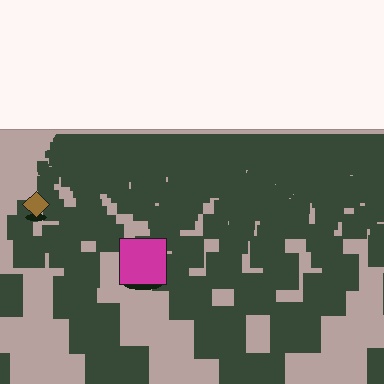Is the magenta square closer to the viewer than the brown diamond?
Yes. The magenta square is closer — you can tell from the texture gradient: the ground texture is coarser near it.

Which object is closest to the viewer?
The magenta square is closest. The texture marks near it are larger and more spread out.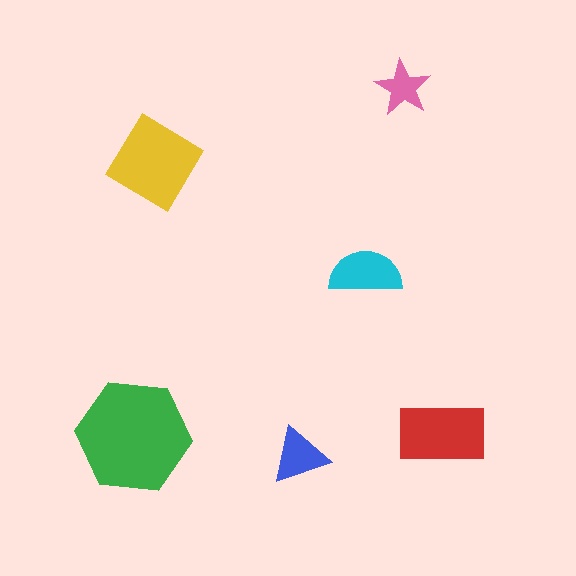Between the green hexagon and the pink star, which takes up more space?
The green hexagon.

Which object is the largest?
The green hexagon.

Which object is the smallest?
The pink star.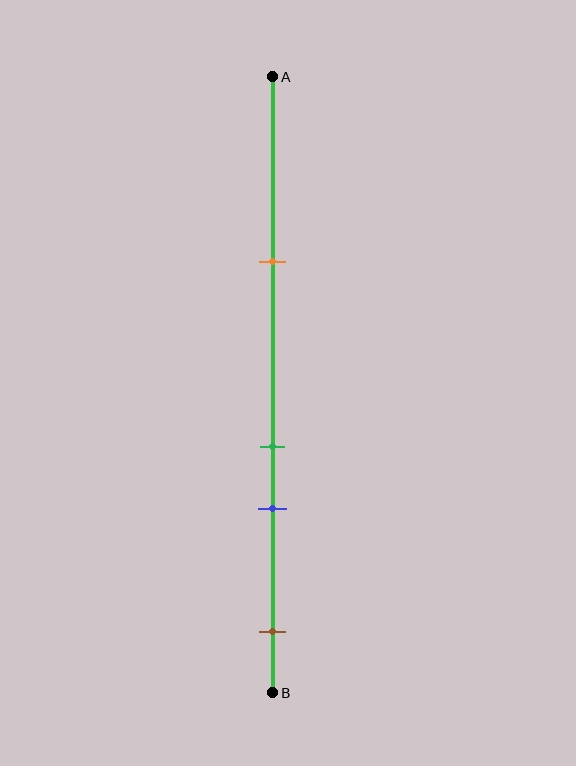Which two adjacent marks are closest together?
The green and blue marks are the closest adjacent pair.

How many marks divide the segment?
There are 4 marks dividing the segment.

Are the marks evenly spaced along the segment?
No, the marks are not evenly spaced.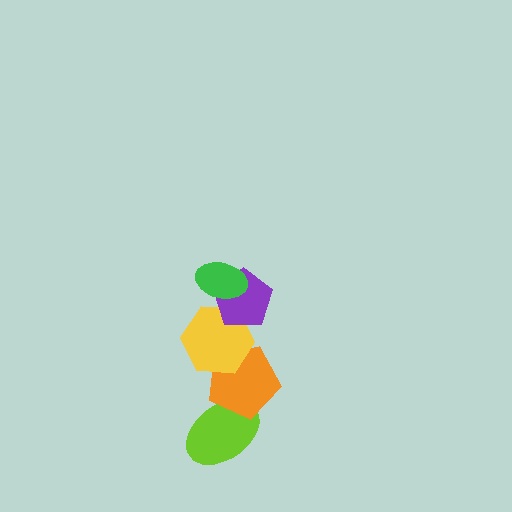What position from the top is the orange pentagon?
The orange pentagon is 4th from the top.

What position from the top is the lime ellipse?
The lime ellipse is 5th from the top.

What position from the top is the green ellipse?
The green ellipse is 1st from the top.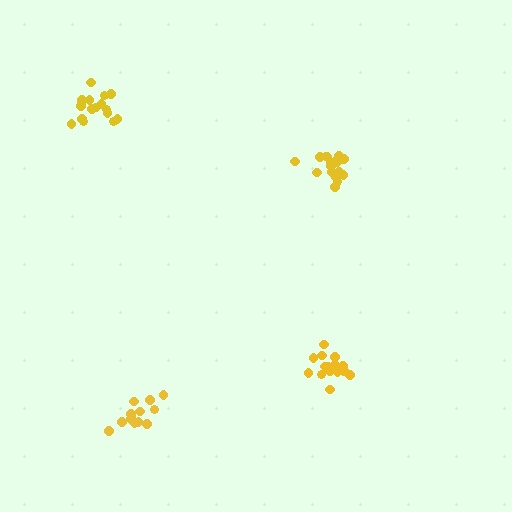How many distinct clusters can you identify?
There are 4 distinct clusters.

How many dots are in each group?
Group 1: 17 dots, Group 2: 17 dots, Group 3: 15 dots, Group 4: 17 dots (66 total).